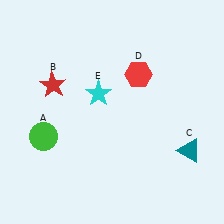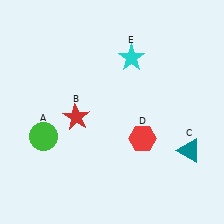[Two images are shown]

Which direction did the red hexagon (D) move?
The red hexagon (D) moved down.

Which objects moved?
The objects that moved are: the red star (B), the red hexagon (D), the cyan star (E).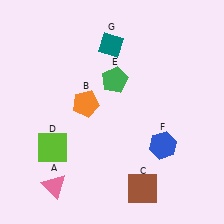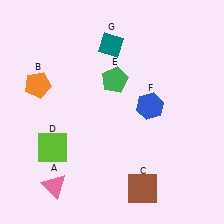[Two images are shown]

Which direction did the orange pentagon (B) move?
The orange pentagon (B) moved left.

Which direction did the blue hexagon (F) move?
The blue hexagon (F) moved up.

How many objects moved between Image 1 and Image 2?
2 objects moved between the two images.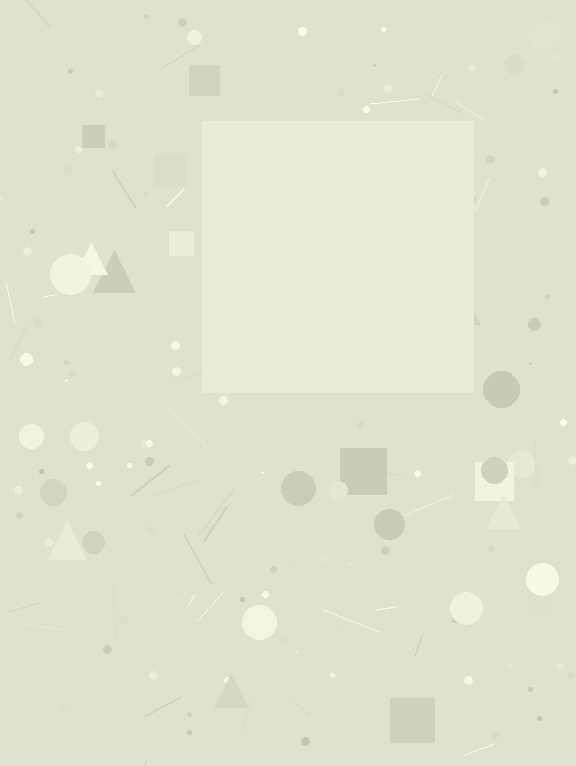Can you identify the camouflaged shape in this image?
The camouflaged shape is a square.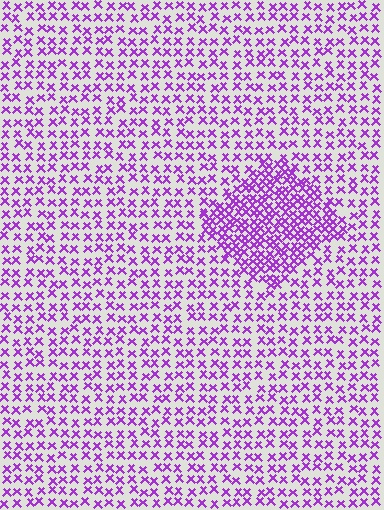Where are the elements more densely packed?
The elements are more densely packed inside the diamond boundary.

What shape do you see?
I see a diamond.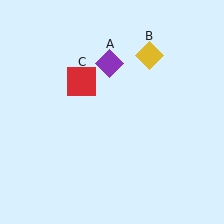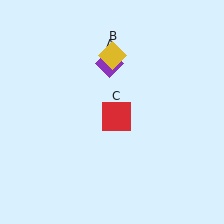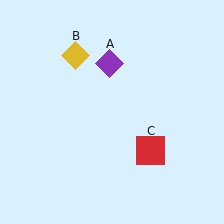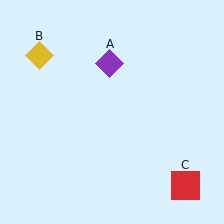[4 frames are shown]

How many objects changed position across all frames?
2 objects changed position: yellow diamond (object B), red square (object C).